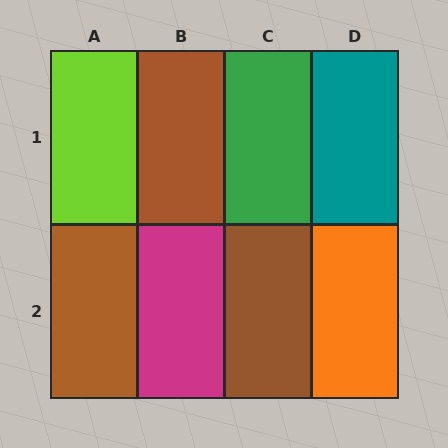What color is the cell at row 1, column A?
Lime.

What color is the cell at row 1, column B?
Brown.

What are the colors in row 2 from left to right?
Brown, magenta, brown, orange.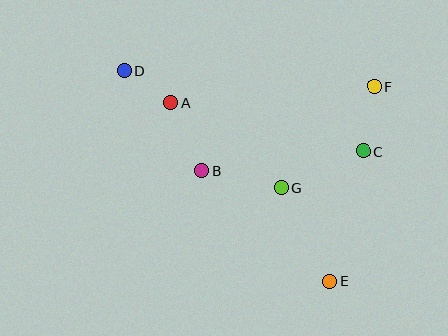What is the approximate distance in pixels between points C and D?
The distance between C and D is approximately 252 pixels.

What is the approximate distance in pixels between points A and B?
The distance between A and B is approximately 75 pixels.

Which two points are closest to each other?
Points A and D are closest to each other.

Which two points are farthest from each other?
Points D and E are farthest from each other.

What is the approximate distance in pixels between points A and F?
The distance between A and F is approximately 204 pixels.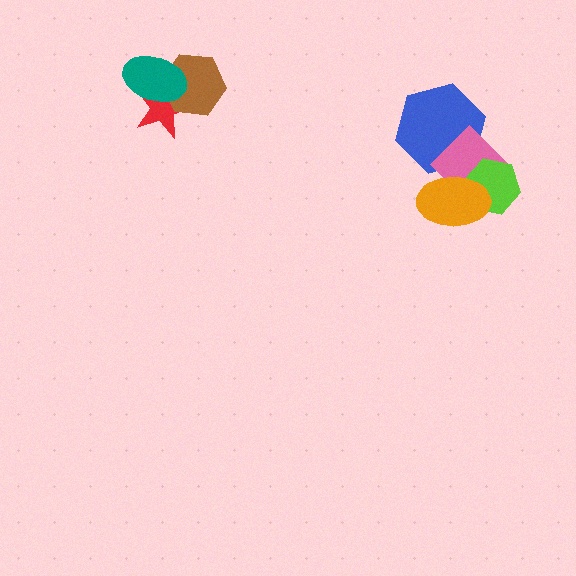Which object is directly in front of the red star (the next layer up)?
The brown hexagon is directly in front of the red star.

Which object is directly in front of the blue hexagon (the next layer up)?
The pink diamond is directly in front of the blue hexagon.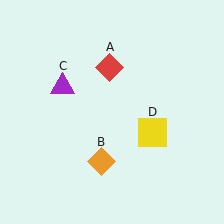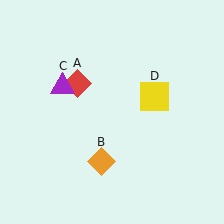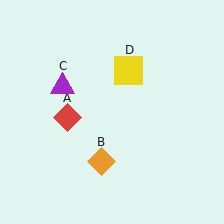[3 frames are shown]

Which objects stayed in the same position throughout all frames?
Orange diamond (object B) and purple triangle (object C) remained stationary.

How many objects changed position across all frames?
2 objects changed position: red diamond (object A), yellow square (object D).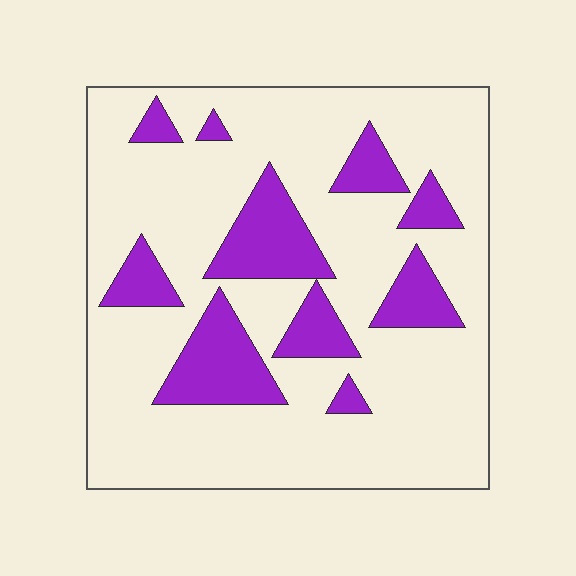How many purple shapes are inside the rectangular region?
10.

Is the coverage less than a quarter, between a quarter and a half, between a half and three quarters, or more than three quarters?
Less than a quarter.